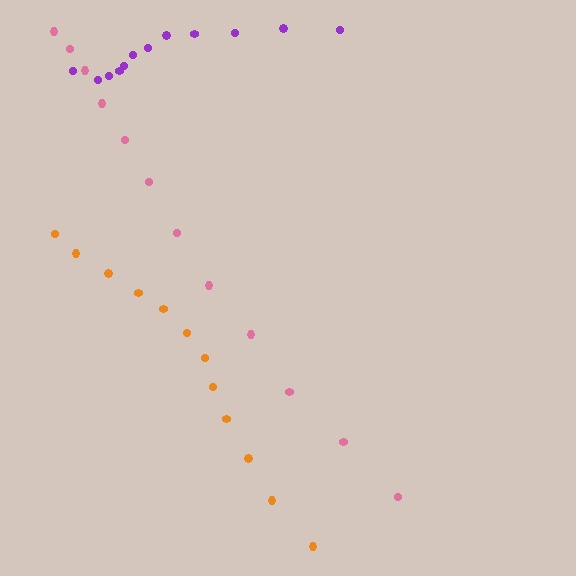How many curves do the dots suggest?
There are 3 distinct paths.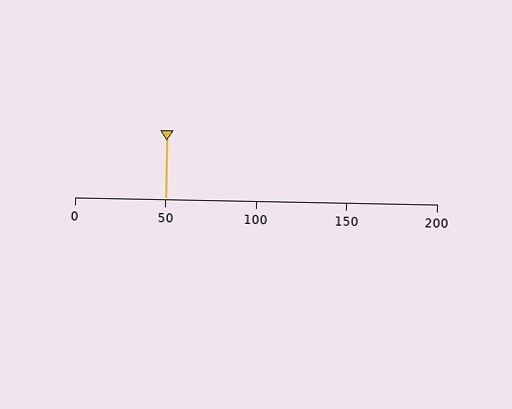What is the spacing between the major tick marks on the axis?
The major ticks are spaced 50 apart.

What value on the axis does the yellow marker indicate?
The marker indicates approximately 50.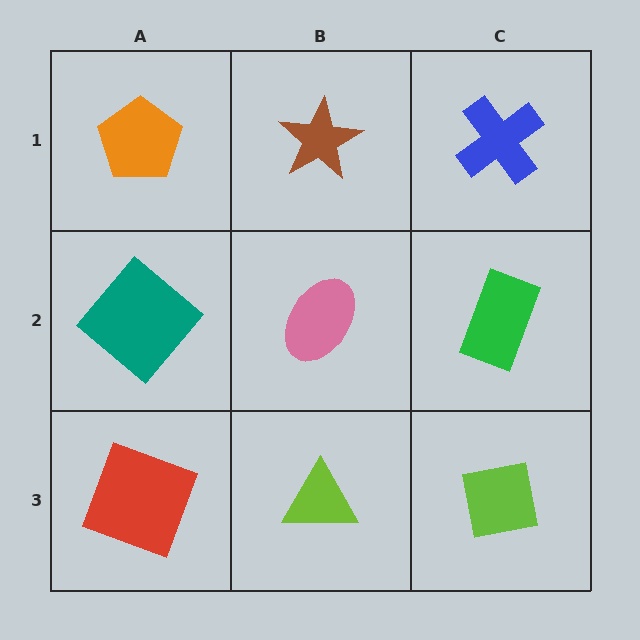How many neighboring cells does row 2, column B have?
4.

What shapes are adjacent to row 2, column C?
A blue cross (row 1, column C), a lime square (row 3, column C), a pink ellipse (row 2, column B).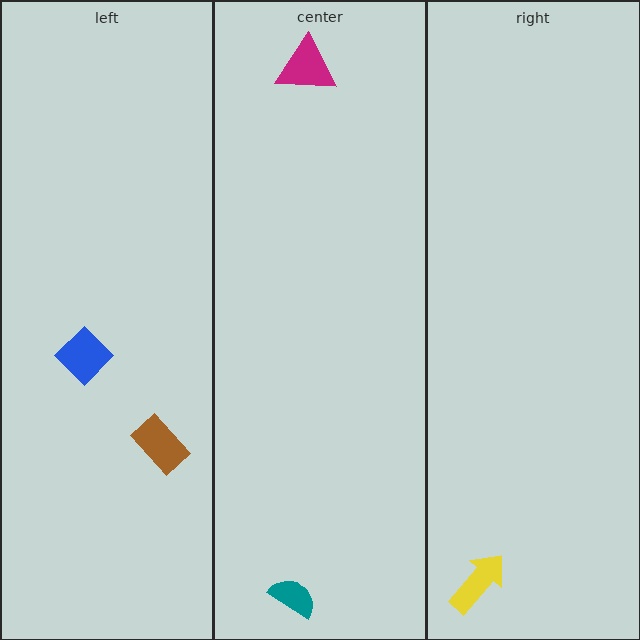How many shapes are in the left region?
2.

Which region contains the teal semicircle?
The center region.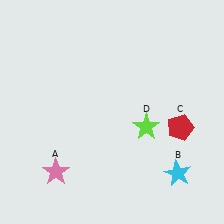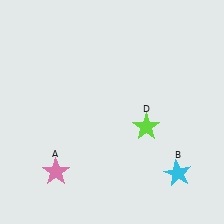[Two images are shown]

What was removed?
The red pentagon (C) was removed in Image 2.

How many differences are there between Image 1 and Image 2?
There is 1 difference between the two images.